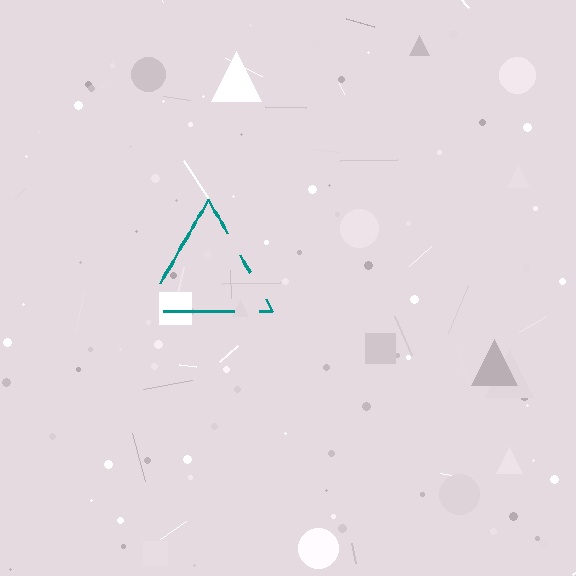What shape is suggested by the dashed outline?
The dashed outline suggests a triangle.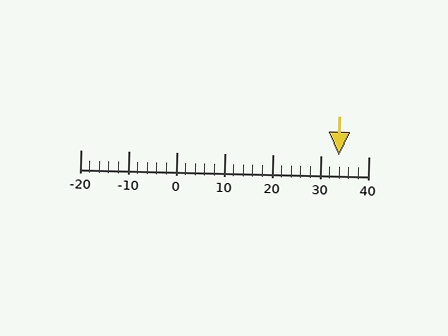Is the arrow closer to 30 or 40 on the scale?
The arrow is closer to 30.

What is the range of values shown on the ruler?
The ruler shows values from -20 to 40.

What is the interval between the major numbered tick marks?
The major tick marks are spaced 10 units apart.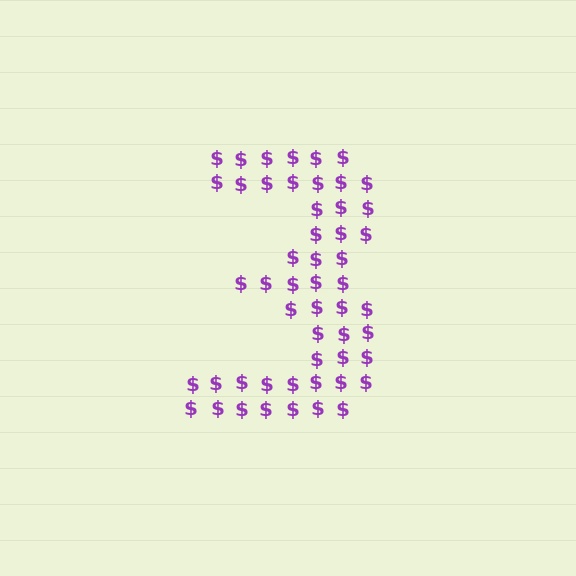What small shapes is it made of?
It is made of small dollar signs.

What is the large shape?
The large shape is the digit 3.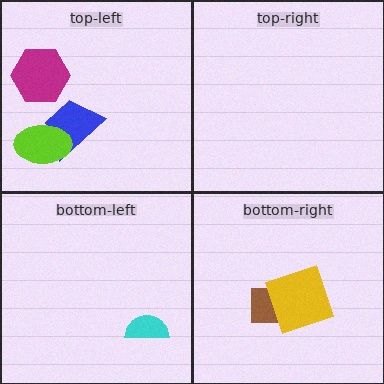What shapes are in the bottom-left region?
The cyan semicircle.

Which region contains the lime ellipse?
The top-left region.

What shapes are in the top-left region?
The magenta hexagon, the blue trapezoid, the lime ellipse.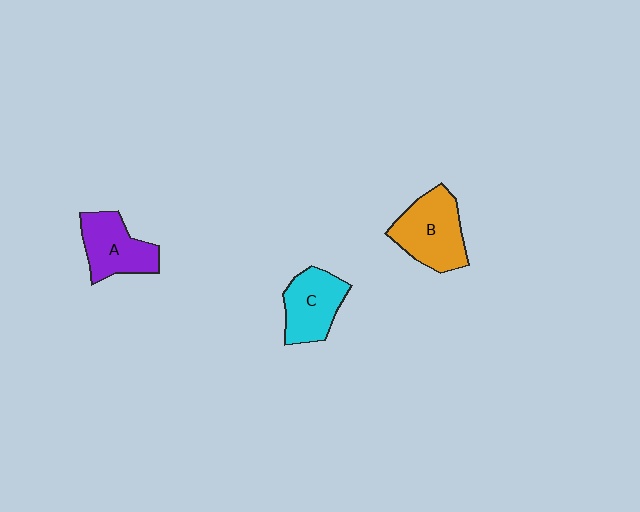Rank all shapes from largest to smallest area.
From largest to smallest: B (orange), A (purple), C (cyan).